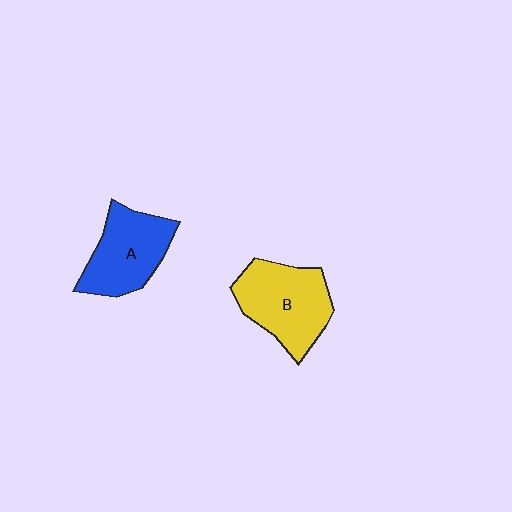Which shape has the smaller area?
Shape A (blue).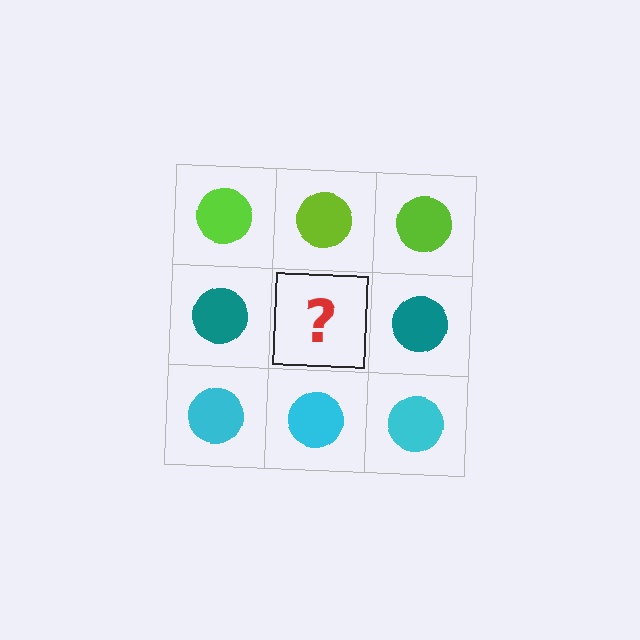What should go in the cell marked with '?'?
The missing cell should contain a teal circle.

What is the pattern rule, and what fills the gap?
The rule is that each row has a consistent color. The gap should be filled with a teal circle.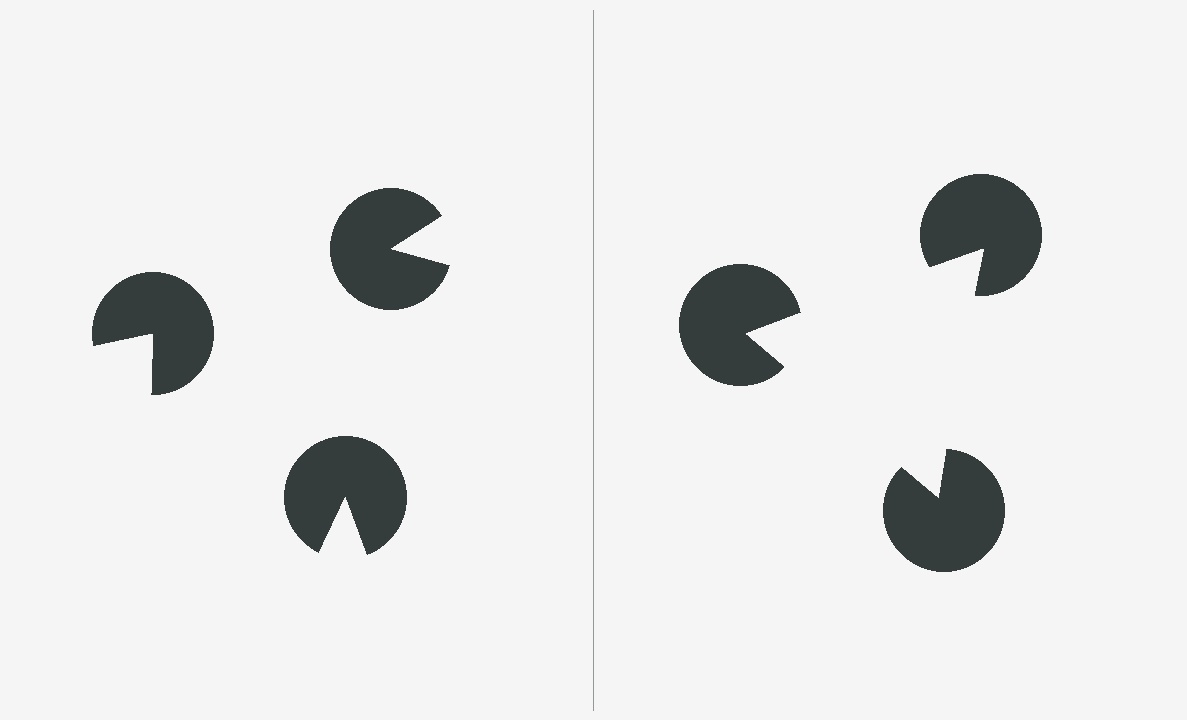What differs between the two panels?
The pac-man discs are positioned identically on both sides; only the wedge orientations differ. On the right they align to a triangle; on the left they are misaligned.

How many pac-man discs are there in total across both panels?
6 — 3 on each side.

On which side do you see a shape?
An illusory triangle appears on the right side. On the left side the wedge cuts are rotated, so no coherent shape forms.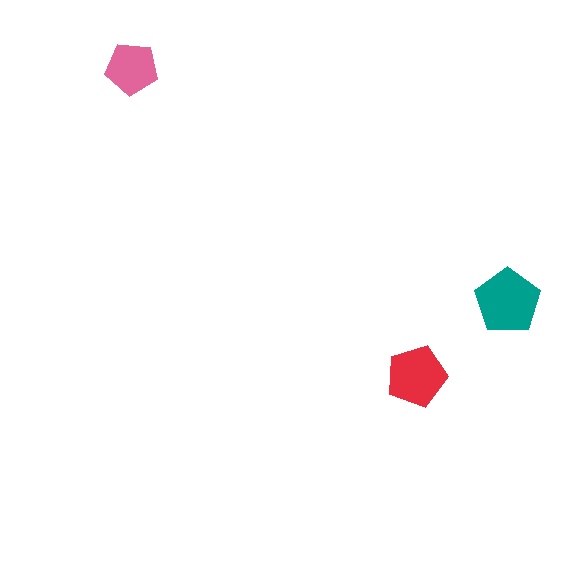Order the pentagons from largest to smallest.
the teal one, the red one, the pink one.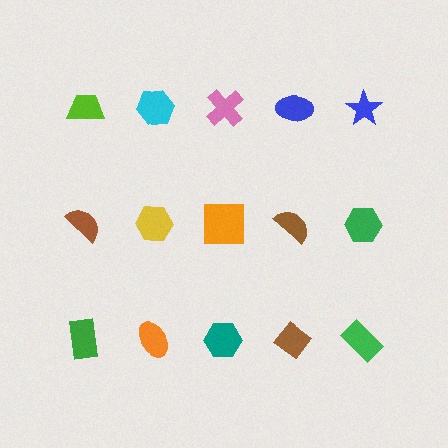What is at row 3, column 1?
A green rectangle.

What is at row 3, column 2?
An orange ellipse.